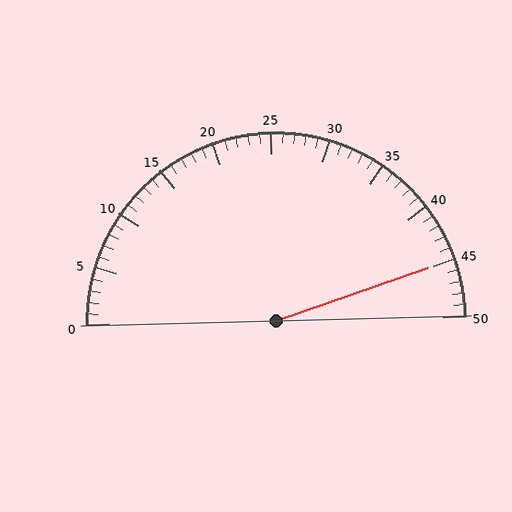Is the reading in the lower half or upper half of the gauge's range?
The reading is in the upper half of the range (0 to 50).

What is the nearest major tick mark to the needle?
The nearest major tick mark is 45.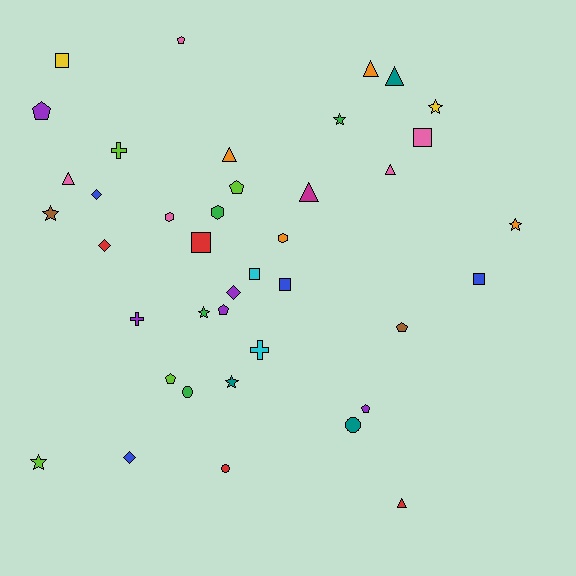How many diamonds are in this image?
There are 4 diamonds.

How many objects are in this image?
There are 40 objects.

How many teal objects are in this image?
There are 3 teal objects.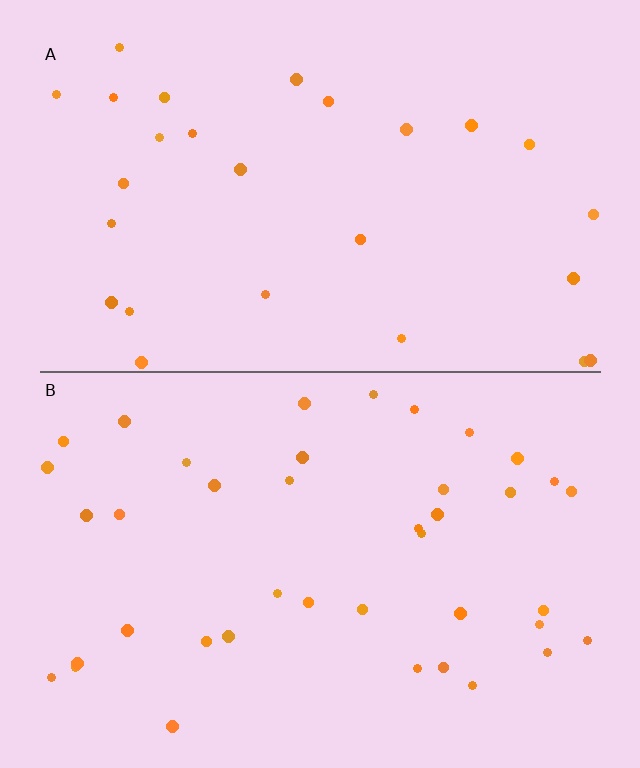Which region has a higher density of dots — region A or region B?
B (the bottom).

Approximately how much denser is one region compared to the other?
Approximately 1.5× — region B over region A.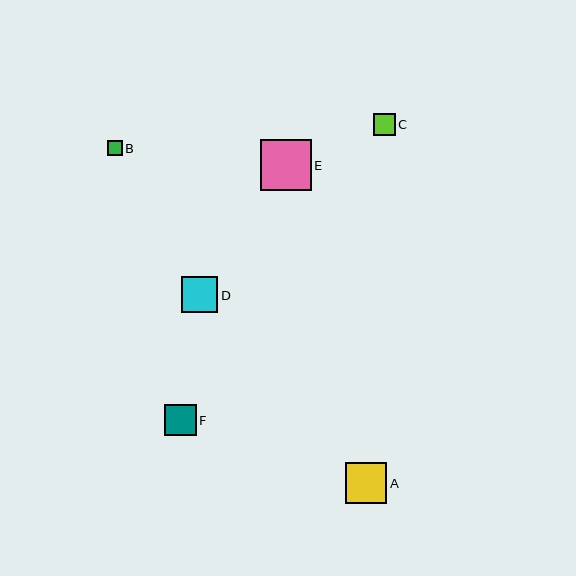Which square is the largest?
Square E is the largest with a size of approximately 51 pixels.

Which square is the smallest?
Square B is the smallest with a size of approximately 15 pixels.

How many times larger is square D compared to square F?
Square D is approximately 1.2 times the size of square F.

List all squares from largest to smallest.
From largest to smallest: E, A, D, F, C, B.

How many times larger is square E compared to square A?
Square E is approximately 1.3 times the size of square A.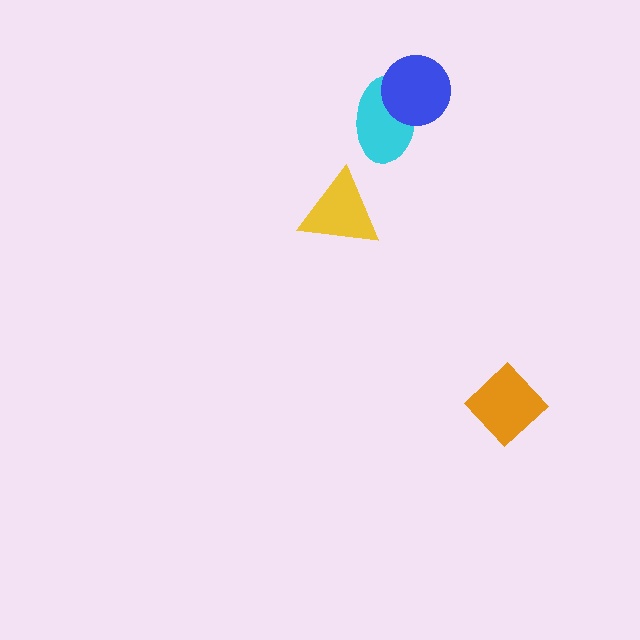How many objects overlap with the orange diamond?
0 objects overlap with the orange diamond.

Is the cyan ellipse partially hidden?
Yes, it is partially covered by another shape.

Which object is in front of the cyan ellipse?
The blue circle is in front of the cyan ellipse.